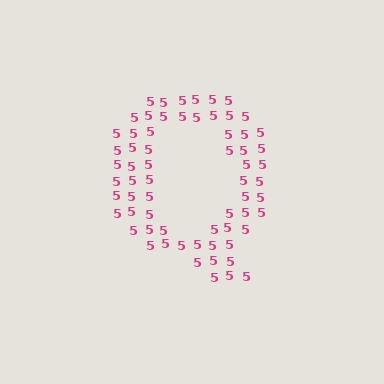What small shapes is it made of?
It is made of small digit 5's.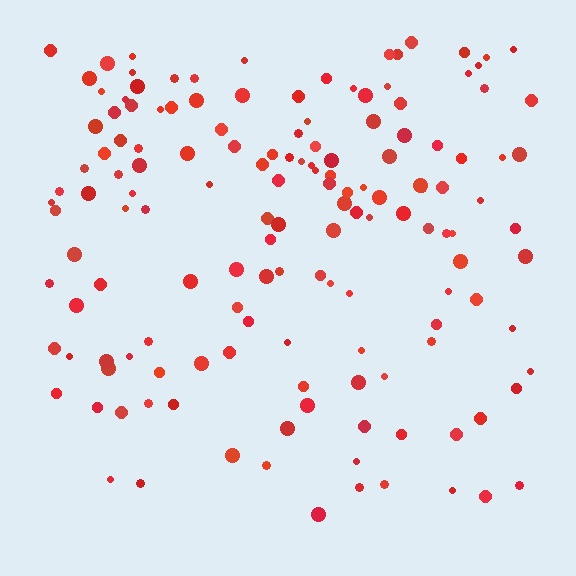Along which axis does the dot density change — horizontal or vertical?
Vertical.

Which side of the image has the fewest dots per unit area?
The bottom.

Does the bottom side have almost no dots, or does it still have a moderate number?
Still a moderate number, just noticeably fewer than the top.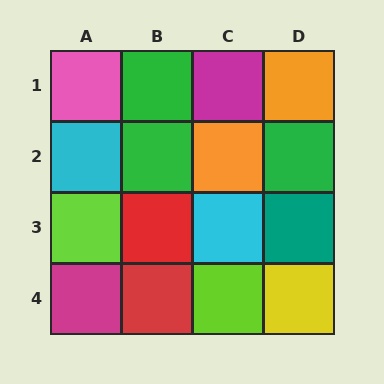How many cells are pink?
1 cell is pink.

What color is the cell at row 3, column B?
Red.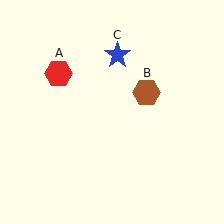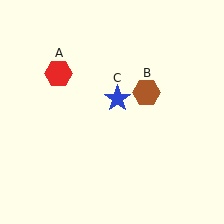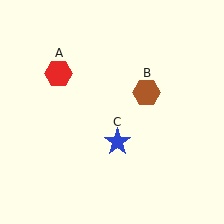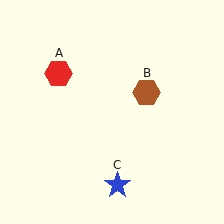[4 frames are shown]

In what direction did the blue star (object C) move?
The blue star (object C) moved down.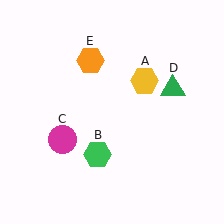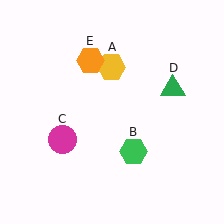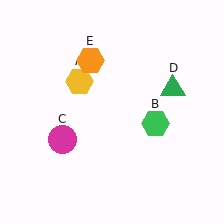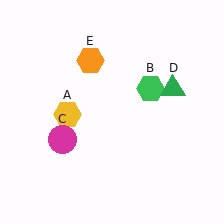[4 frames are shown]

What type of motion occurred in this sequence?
The yellow hexagon (object A), green hexagon (object B) rotated counterclockwise around the center of the scene.